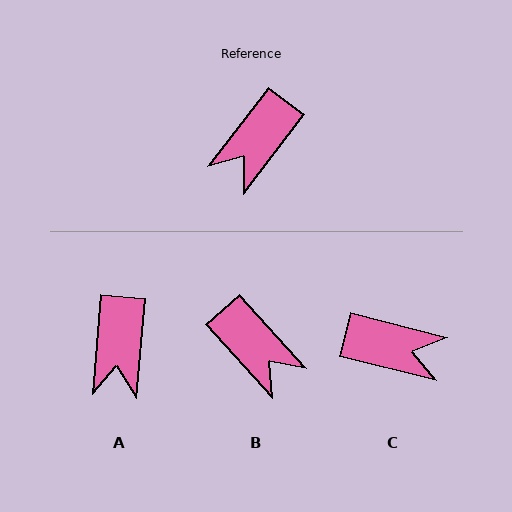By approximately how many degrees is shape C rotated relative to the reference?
Approximately 113 degrees counter-clockwise.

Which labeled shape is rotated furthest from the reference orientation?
C, about 113 degrees away.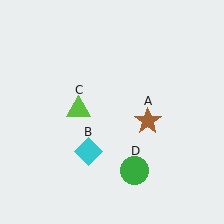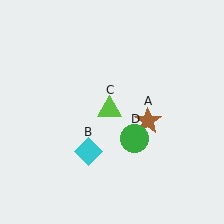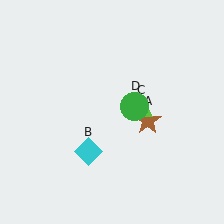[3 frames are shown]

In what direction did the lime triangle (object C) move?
The lime triangle (object C) moved right.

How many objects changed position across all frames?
2 objects changed position: lime triangle (object C), green circle (object D).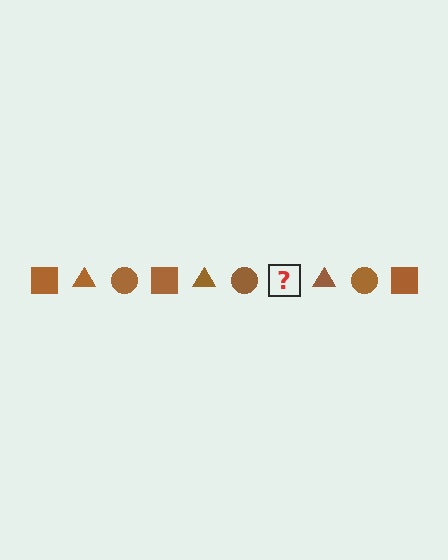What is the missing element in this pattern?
The missing element is a brown square.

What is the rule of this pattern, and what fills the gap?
The rule is that the pattern cycles through square, triangle, circle shapes in brown. The gap should be filled with a brown square.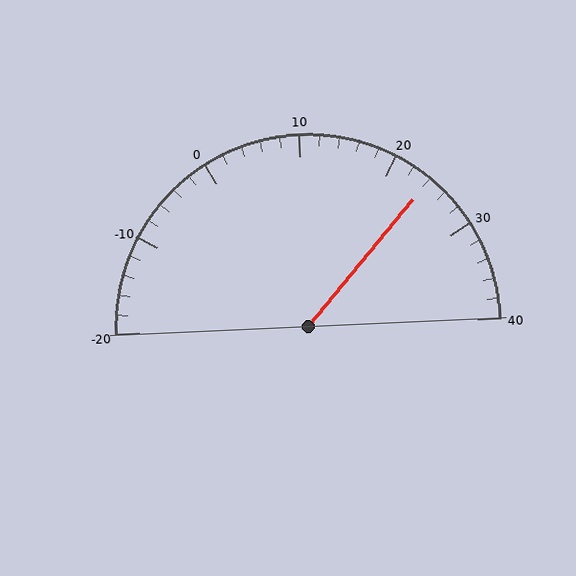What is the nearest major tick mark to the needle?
The nearest major tick mark is 20.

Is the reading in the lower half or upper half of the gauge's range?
The reading is in the upper half of the range (-20 to 40).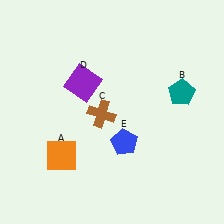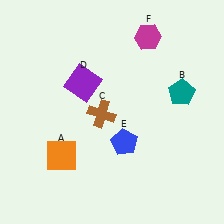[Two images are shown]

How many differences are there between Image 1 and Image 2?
There is 1 difference between the two images.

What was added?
A magenta hexagon (F) was added in Image 2.